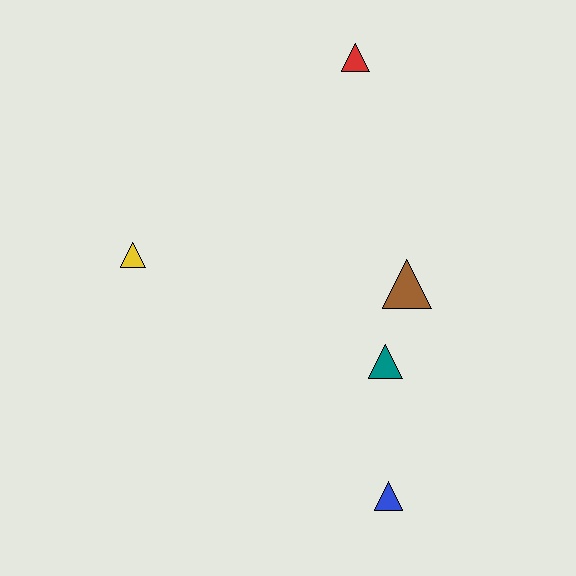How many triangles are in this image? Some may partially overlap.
There are 5 triangles.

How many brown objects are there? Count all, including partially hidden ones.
There is 1 brown object.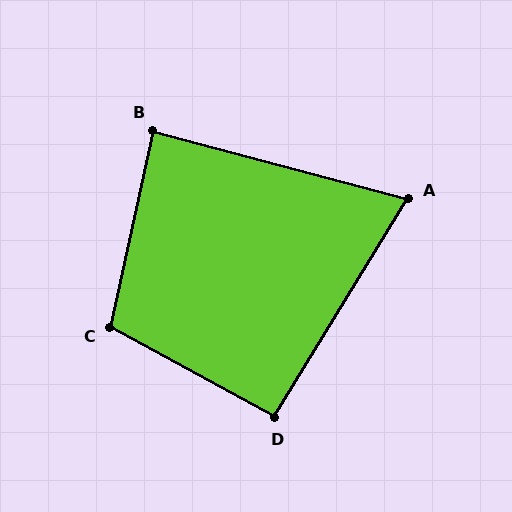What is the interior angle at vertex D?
Approximately 93 degrees (approximately right).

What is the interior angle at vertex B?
Approximately 87 degrees (approximately right).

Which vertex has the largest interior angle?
C, at approximately 106 degrees.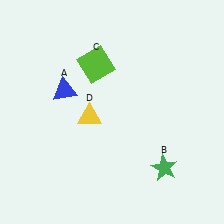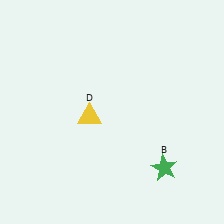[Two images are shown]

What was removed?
The blue triangle (A), the lime square (C) were removed in Image 2.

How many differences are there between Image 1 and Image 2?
There are 2 differences between the two images.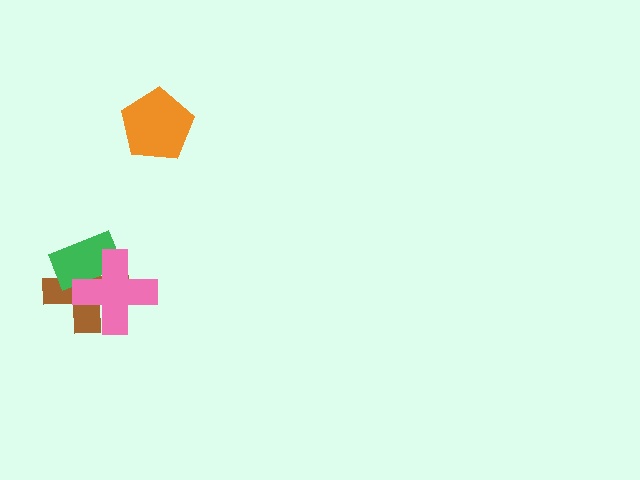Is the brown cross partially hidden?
Yes, it is partially covered by another shape.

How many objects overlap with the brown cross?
2 objects overlap with the brown cross.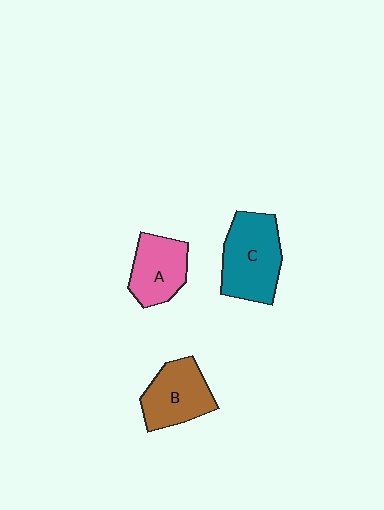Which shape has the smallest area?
Shape A (pink).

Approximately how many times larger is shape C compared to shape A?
Approximately 1.4 times.